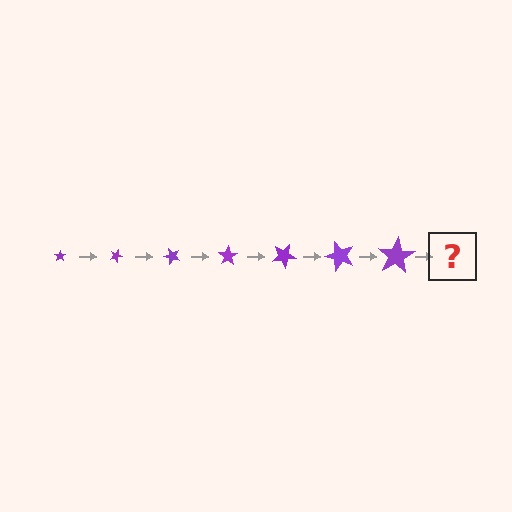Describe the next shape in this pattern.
It should be a star, larger than the previous one and rotated 175 degrees from the start.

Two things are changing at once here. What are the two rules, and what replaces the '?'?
The two rules are that the star grows larger each step and it rotates 25 degrees each step. The '?' should be a star, larger than the previous one and rotated 175 degrees from the start.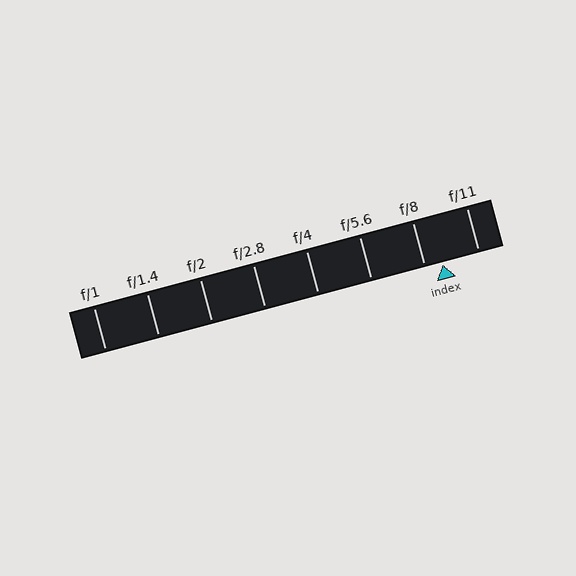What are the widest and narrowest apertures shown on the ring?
The widest aperture shown is f/1 and the narrowest is f/11.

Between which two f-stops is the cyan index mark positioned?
The index mark is between f/8 and f/11.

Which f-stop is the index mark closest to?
The index mark is closest to f/8.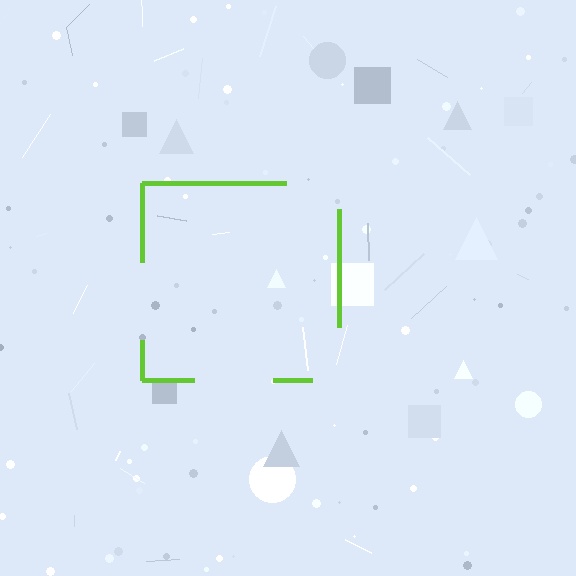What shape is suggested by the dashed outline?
The dashed outline suggests a square.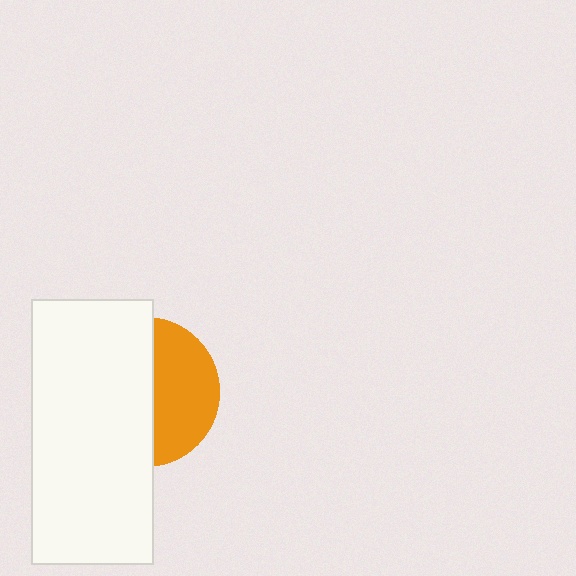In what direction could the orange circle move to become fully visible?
The orange circle could move right. That would shift it out from behind the white rectangle entirely.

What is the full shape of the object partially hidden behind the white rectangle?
The partially hidden object is an orange circle.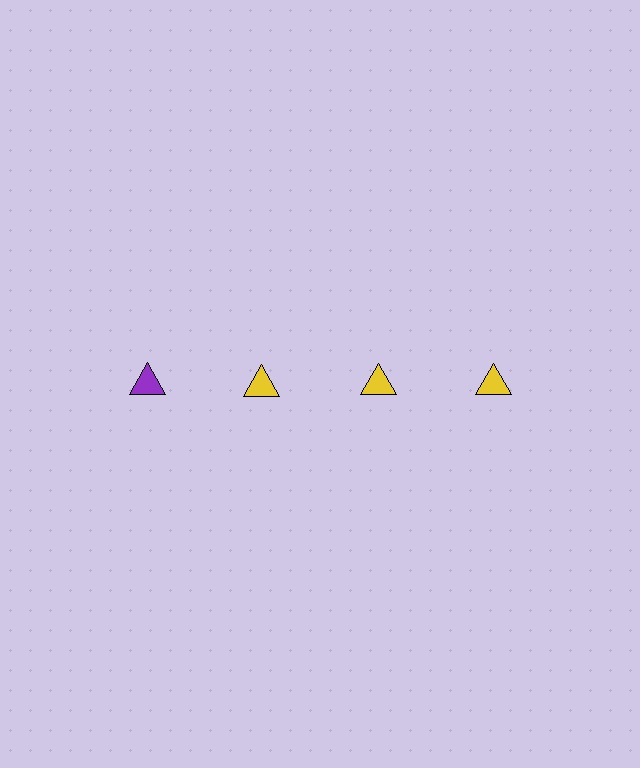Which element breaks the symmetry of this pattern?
The purple triangle in the top row, leftmost column breaks the symmetry. All other shapes are yellow triangles.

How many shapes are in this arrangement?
There are 4 shapes arranged in a grid pattern.